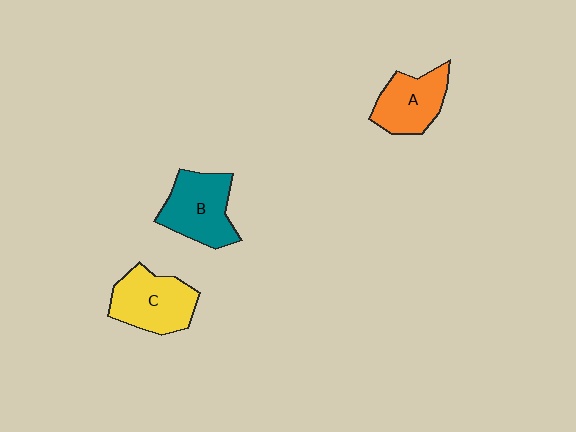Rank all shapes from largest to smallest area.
From largest to smallest: C (yellow), B (teal), A (orange).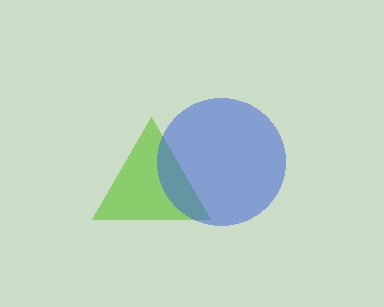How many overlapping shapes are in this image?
There are 2 overlapping shapes in the image.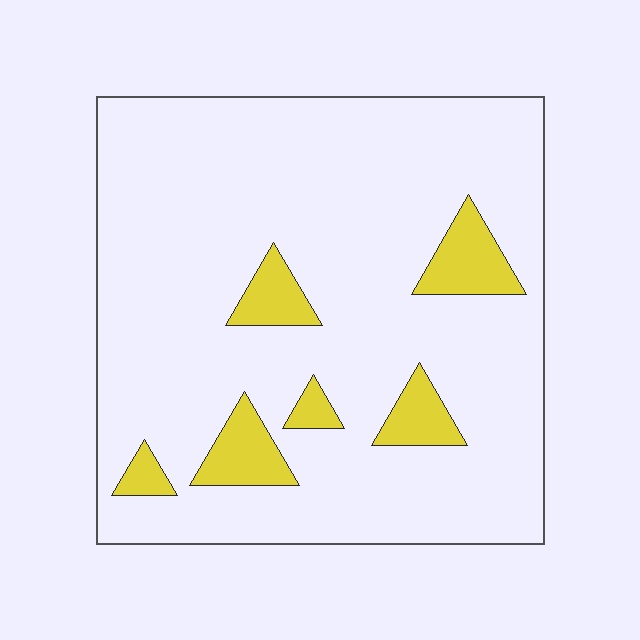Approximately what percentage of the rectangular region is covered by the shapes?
Approximately 10%.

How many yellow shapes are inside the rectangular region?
6.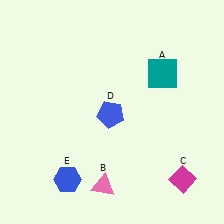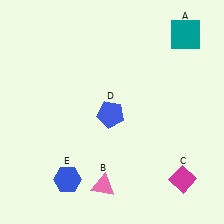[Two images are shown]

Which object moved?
The teal square (A) moved up.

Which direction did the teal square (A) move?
The teal square (A) moved up.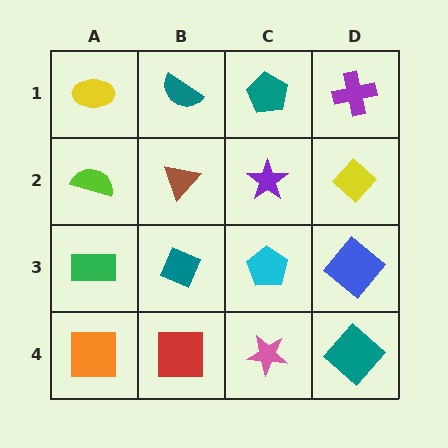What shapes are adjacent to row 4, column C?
A cyan pentagon (row 3, column C), a red square (row 4, column B), a teal diamond (row 4, column D).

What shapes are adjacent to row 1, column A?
A lime semicircle (row 2, column A), a teal semicircle (row 1, column B).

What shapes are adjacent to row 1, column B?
A brown triangle (row 2, column B), a yellow ellipse (row 1, column A), a teal pentagon (row 1, column C).